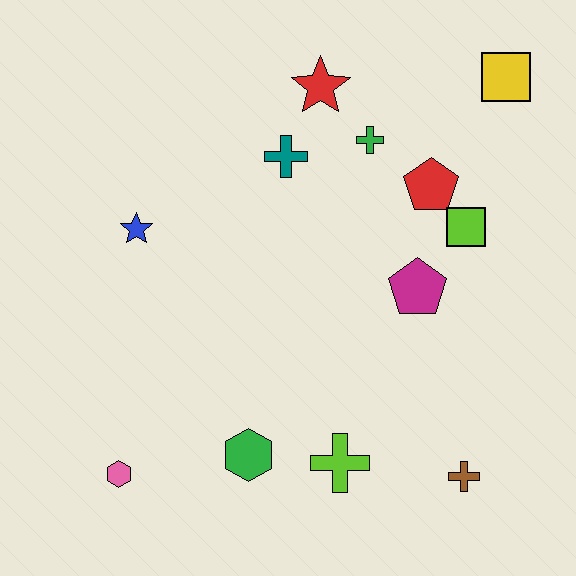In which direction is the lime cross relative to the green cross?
The lime cross is below the green cross.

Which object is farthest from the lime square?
The pink hexagon is farthest from the lime square.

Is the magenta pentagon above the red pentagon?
No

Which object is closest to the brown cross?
The lime cross is closest to the brown cross.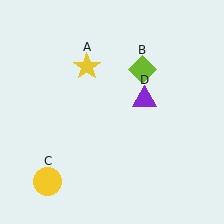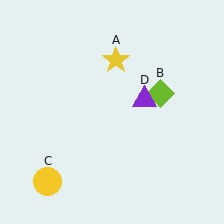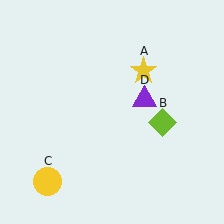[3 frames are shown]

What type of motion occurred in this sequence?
The yellow star (object A), lime diamond (object B) rotated clockwise around the center of the scene.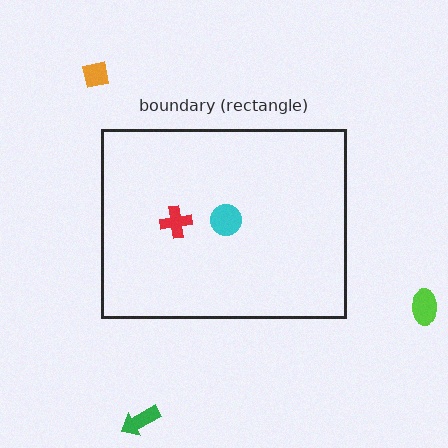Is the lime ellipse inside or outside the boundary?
Outside.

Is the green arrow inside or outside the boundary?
Outside.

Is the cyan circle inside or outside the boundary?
Inside.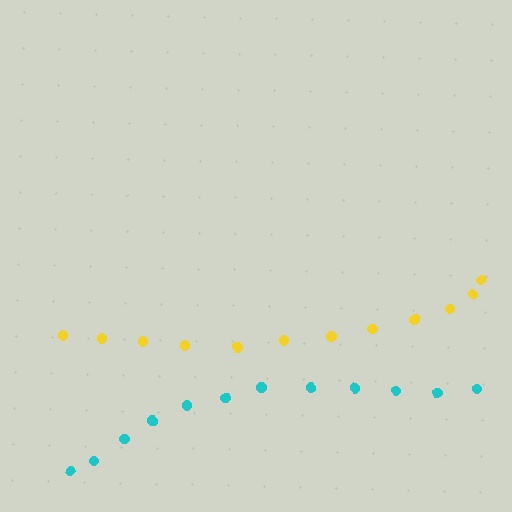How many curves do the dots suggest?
There are 2 distinct paths.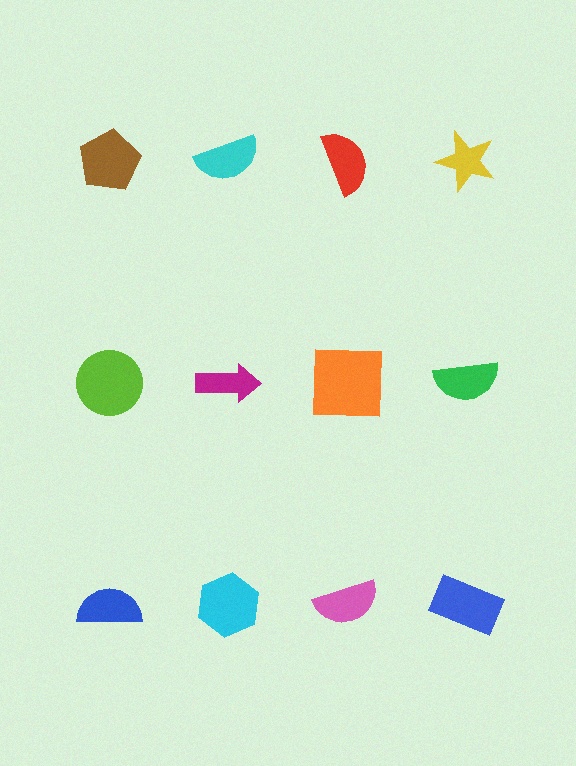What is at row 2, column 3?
An orange square.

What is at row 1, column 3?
A red semicircle.